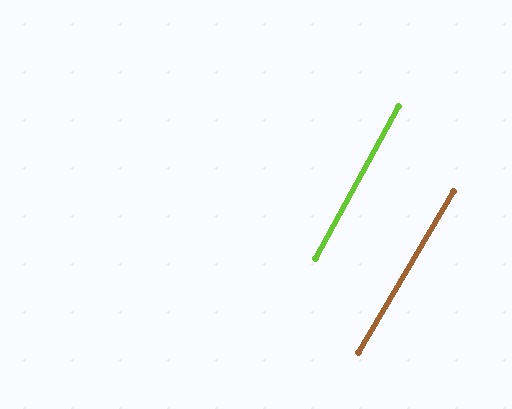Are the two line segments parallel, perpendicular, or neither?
Parallel — their directions differ by only 1.8°.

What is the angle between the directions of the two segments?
Approximately 2 degrees.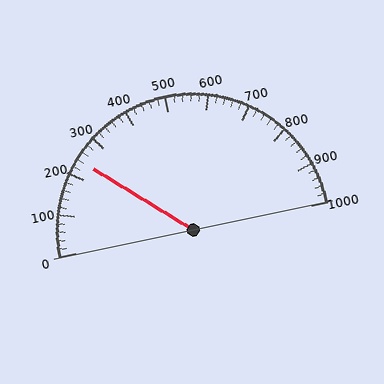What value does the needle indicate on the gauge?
The needle indicates approximately 240.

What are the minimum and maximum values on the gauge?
The gauge ranges from 0 to 1000.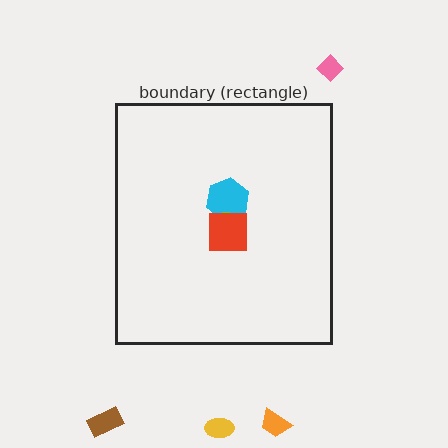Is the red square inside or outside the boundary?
Inside.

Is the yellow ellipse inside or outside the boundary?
Outside.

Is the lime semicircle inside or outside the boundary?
Inside.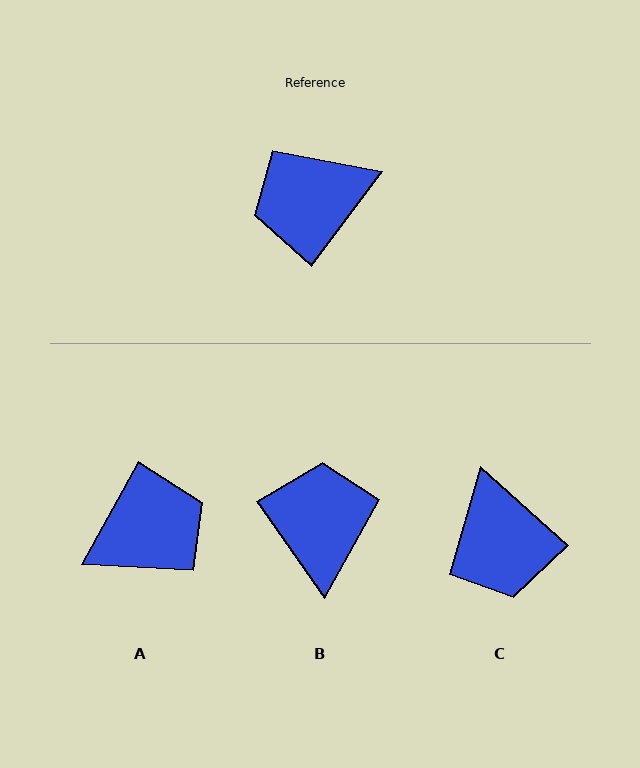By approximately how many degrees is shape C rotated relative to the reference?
Approximately 85 degrees counter-clockwise.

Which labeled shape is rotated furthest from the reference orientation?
A, about 172 degrees away.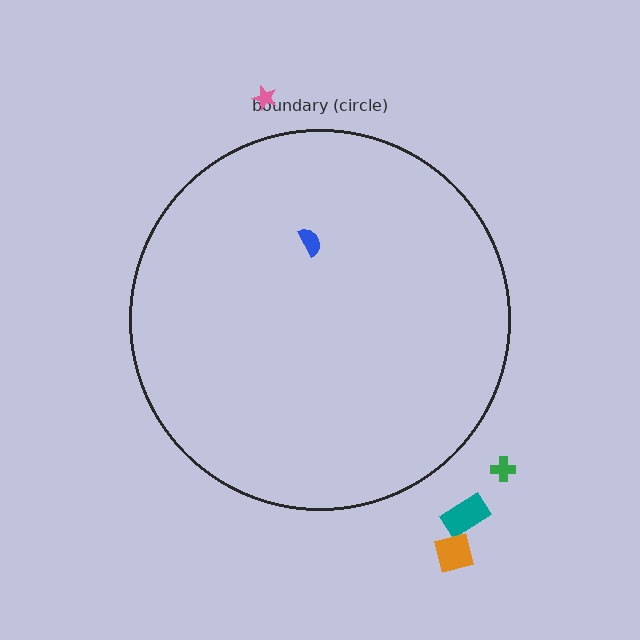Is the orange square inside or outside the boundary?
Outside.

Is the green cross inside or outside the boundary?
Outside.